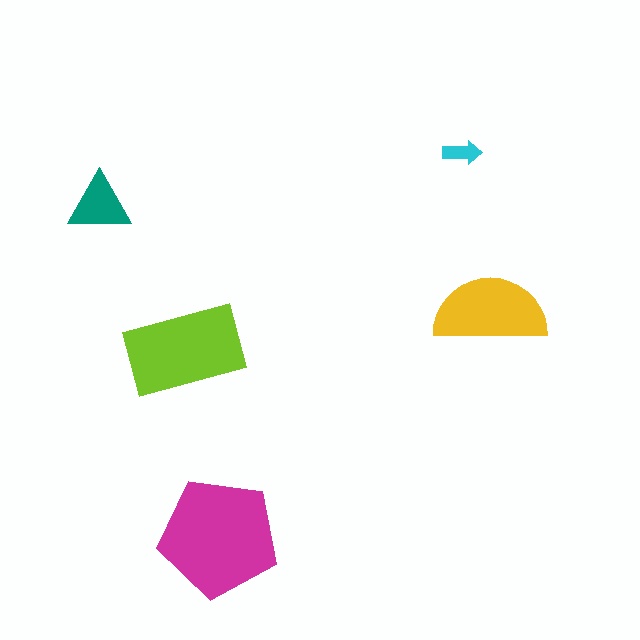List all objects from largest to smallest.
The magenta pentagon, the lime rectangle, the yellow semicircle, the teal triangle, the cyan arrow.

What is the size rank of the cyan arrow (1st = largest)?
5th.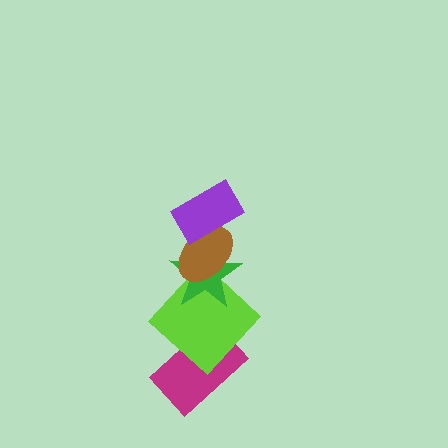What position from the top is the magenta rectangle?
The magenta rectangle is 5th from the top.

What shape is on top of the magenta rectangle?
The lime diamond is on top of the magenta rectangle.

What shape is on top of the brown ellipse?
The purple rectangle is on top of the brown ellipse.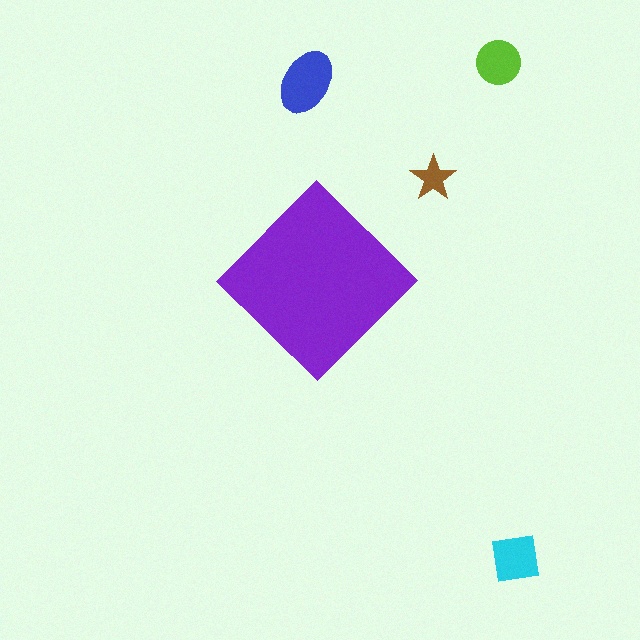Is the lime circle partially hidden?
No, the lime circle is fully visible.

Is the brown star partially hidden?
No, the brown star is fully visible.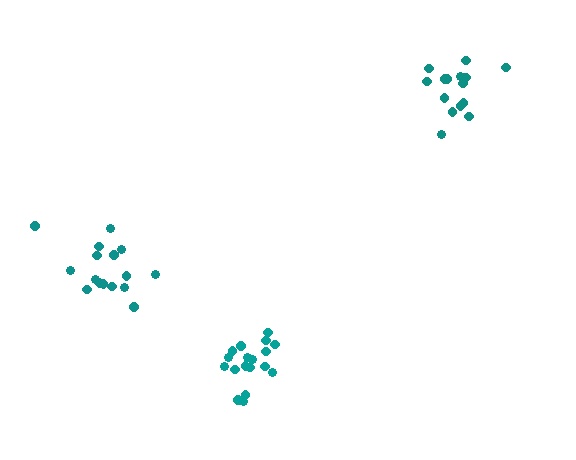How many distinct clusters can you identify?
There are 3 distinct clusters.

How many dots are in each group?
Group 1: 15 dots, Group 2: 16 dots, Group 3: 18 dots (49 total).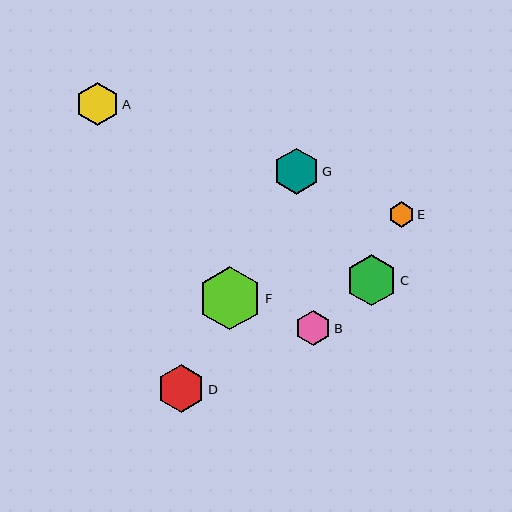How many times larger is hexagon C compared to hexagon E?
Hexagon C is approximately 2.0 times the size of hexagon E.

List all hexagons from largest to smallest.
From largest to smallest: F, C, D, G, A, B, E.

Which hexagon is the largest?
Hexagon F is the largest with a size of approximately 63 pixels.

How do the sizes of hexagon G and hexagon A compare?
Hexagon G and hexagon A are approximately the same size.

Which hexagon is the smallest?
Hexagon E is the smallest with a size of approximately 26 pixels.